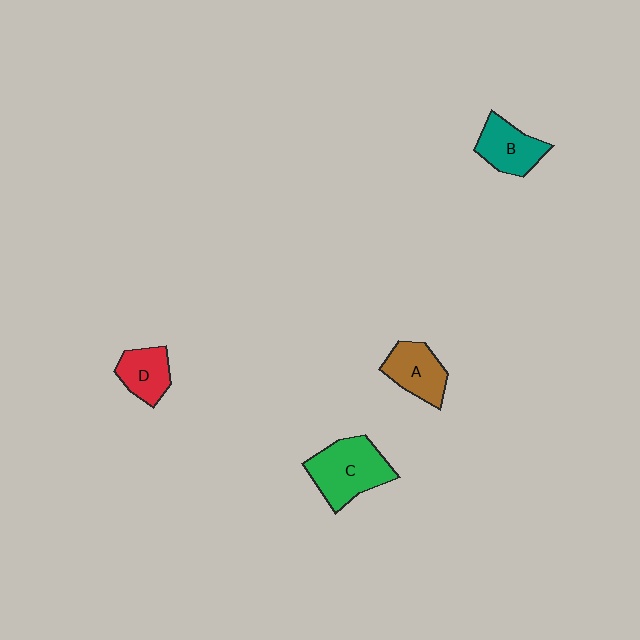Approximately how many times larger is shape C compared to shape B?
Approximately 1.5 times.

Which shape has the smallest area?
Shape D (red).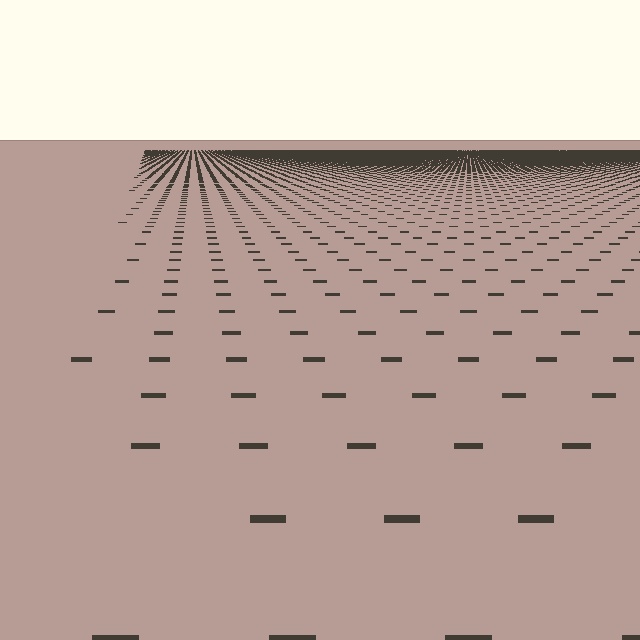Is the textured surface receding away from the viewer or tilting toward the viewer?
The surface is receding away from the viewer. Texture elements get smaller and denser toward the top.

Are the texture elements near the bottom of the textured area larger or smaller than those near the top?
Larger. Near the bottom, elements are closer to the viewer and appear at a bigger on-screen size.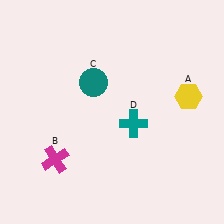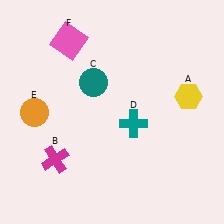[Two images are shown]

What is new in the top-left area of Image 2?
A pink square (F) was added in the top-left area of Image 2.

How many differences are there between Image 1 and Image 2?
There are 2 differences between the two images.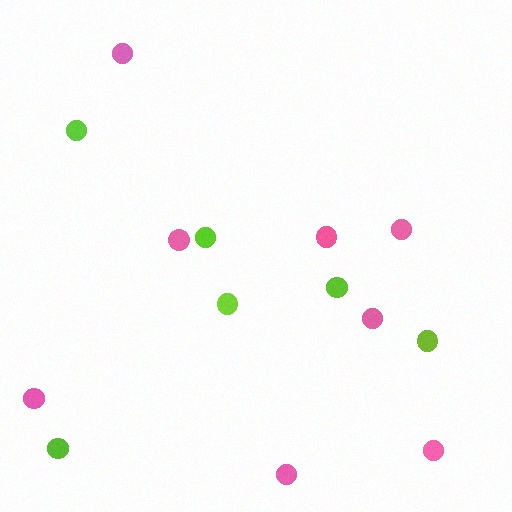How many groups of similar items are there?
There are 2 groups: one group of lime circles (6) and one group of pink circles (8).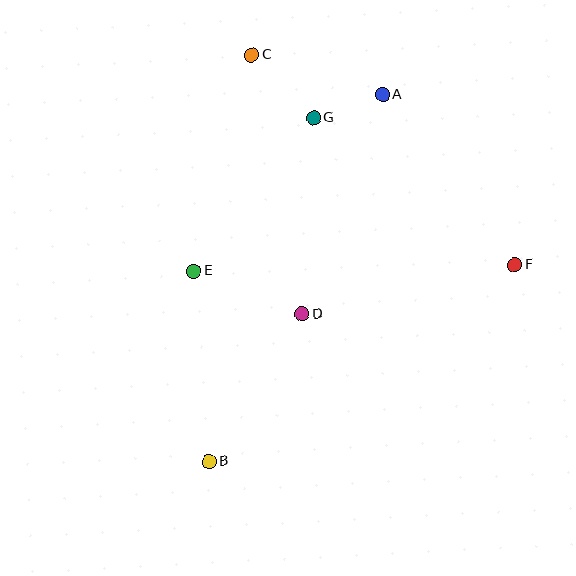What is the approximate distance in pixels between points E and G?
The distance between E and G is approximately 194 pixels.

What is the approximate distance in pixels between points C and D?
The distance between C and D is approximately 264 pixels.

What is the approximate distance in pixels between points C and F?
The distance between C and F is approximately 336 pixels.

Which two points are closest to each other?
Points A and G are closest to each other.